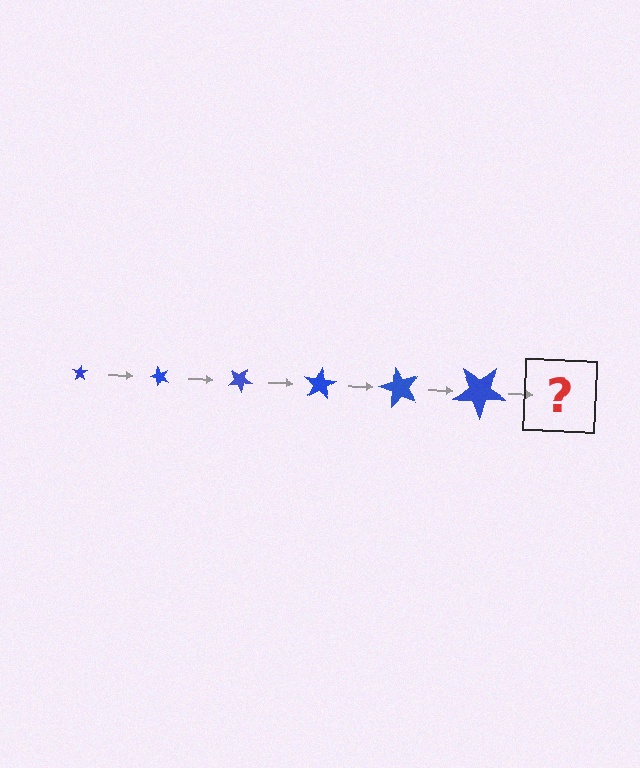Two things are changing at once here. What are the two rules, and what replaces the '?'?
The two rules are that the star grows larger each step and it rotates 50 degrees each step. The '?' should be a star, larger than the previous one and rotated 300 degrees from the start.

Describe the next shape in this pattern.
It should be a star, larger than the previous one and rotated 300 degrees from the start.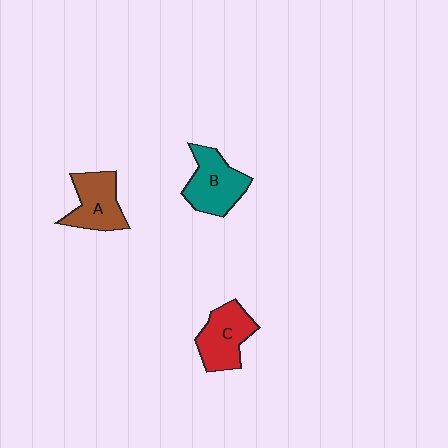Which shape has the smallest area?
Shape A (brown).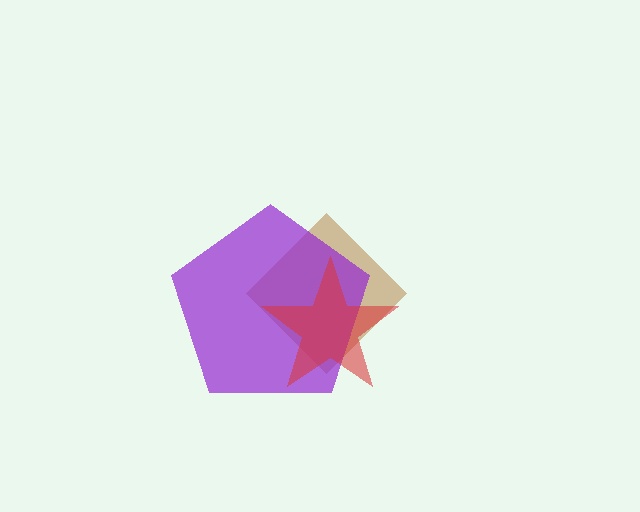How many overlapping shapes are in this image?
There are 3 overlapping shapes in the image.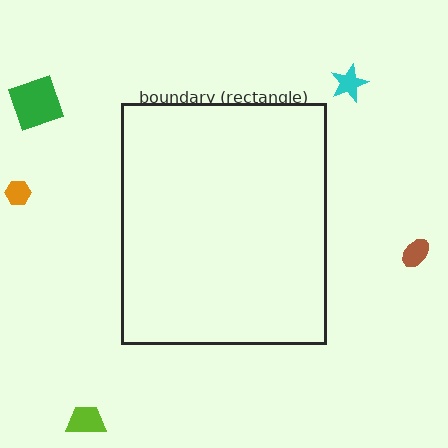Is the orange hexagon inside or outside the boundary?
Outside.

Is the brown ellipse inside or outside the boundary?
Outside.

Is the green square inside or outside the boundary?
Outside.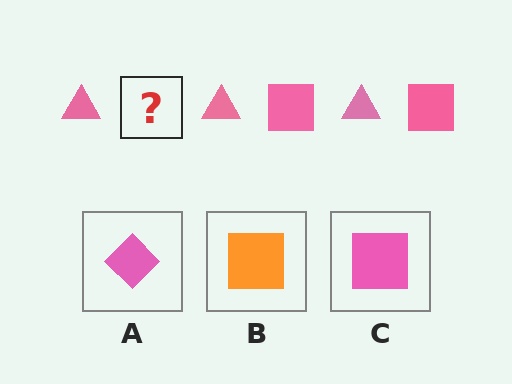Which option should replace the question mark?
Option C.